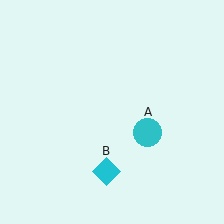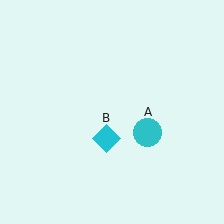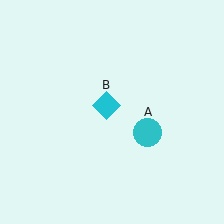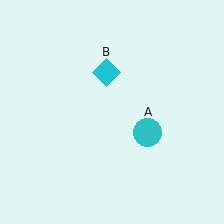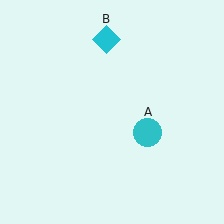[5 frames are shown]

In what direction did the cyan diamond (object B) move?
The cyan diamond (object B) moved up.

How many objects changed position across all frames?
1 object changed position: cyan diamond (object B).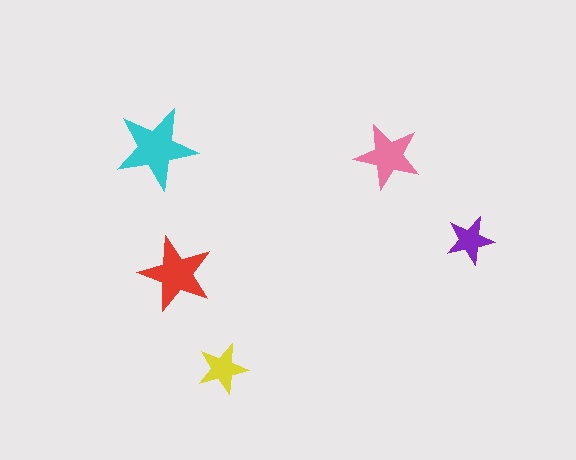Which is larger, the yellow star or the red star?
The red one.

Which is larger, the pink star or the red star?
The red one.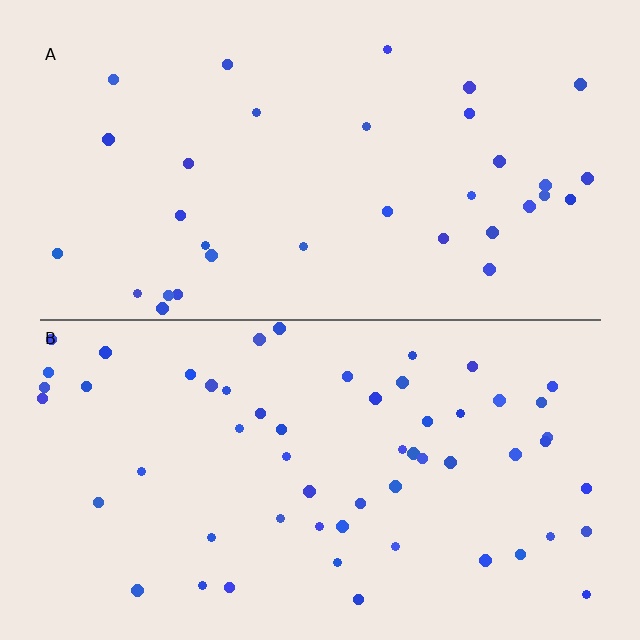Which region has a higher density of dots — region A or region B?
B (the bottom).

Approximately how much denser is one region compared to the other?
Approximately 1.8× — region B over region A.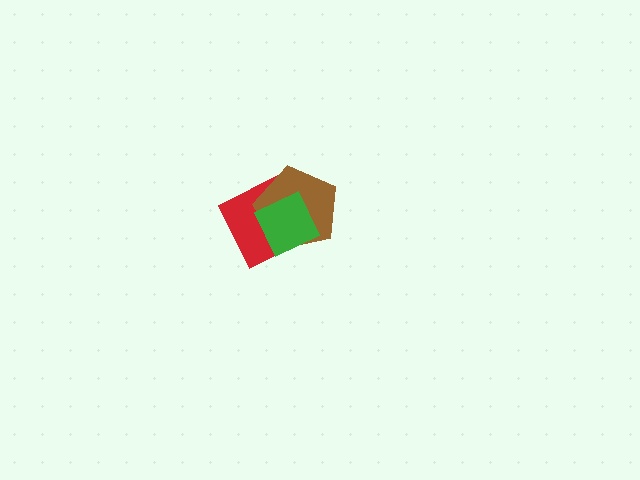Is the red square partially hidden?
Yes, it is partially covered by another shape.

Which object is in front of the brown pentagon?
The green diamond is in front of the brown pentagon.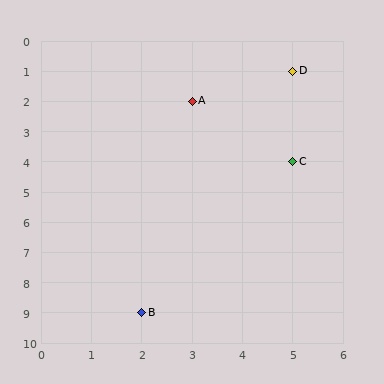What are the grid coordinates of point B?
Point B is at grid coordinates (2, 9).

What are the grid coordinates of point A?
Point A is at grid coordinates (3, 2).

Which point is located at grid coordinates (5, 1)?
Point D is at (5, 1).